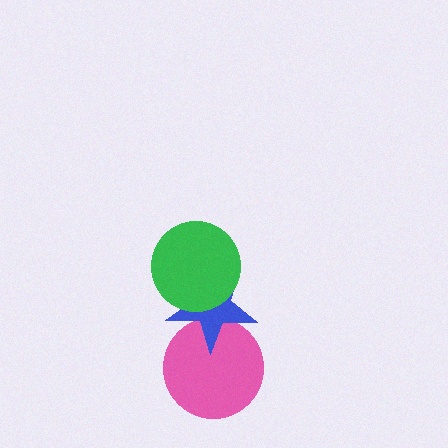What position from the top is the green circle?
The green circle is 1st from the top.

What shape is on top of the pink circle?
The blue star is on top of the pink circle.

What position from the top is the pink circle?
The pink circle is 3rd from the top.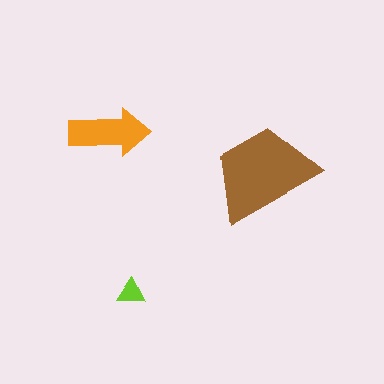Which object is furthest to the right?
The brown trapezoid is rightmost.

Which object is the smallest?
The lime triangle.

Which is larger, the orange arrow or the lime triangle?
The orange arrow.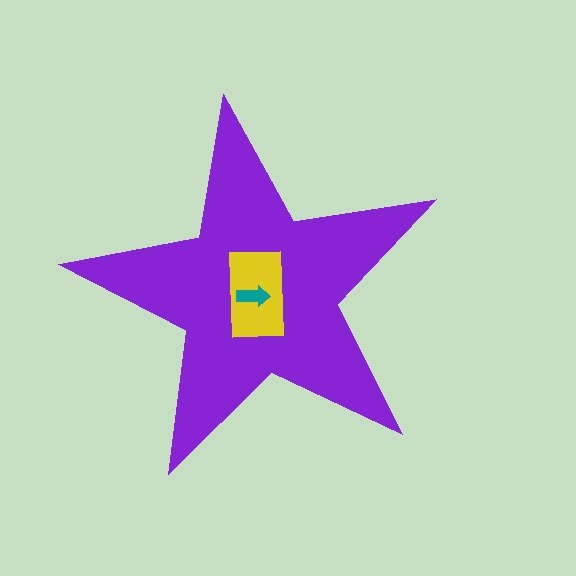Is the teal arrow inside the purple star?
Yes.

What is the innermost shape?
The teal arrow.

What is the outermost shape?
The purple star.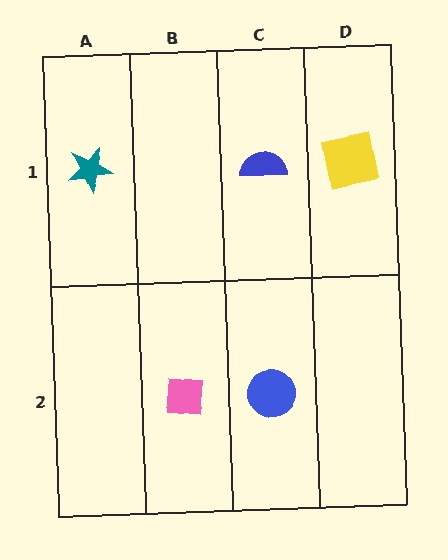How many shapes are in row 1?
3 shapes.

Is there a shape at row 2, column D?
No, that cell is empty.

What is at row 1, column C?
A blue semicircle.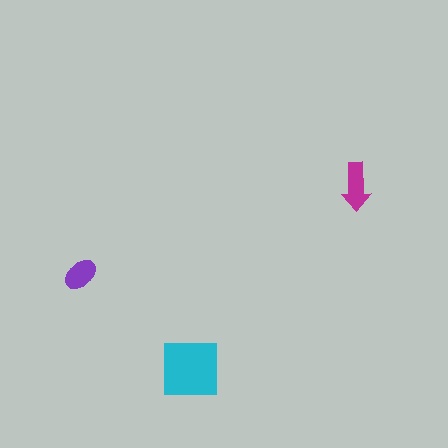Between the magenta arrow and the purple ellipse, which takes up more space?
The magenta arrow.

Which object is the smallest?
The purple ellipse.